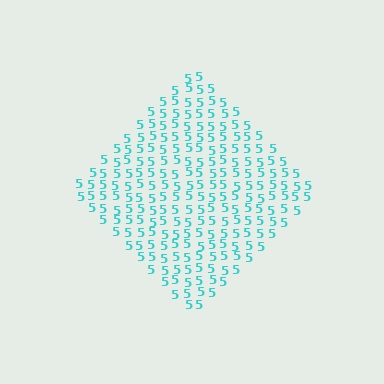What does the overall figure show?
The overall figure shows a diamond.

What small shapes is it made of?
It is made of small digit 5's.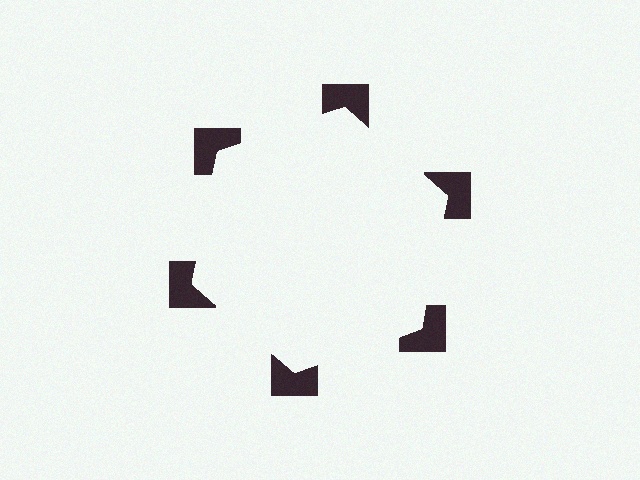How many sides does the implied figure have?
6 sides.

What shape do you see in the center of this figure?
An illusory hexagon — its edges are inferred from the aligned wedge cuts in the notched squares, not physically drawn.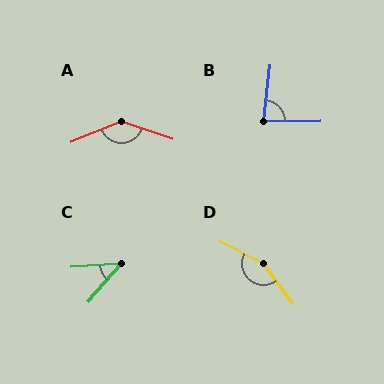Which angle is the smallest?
C, at approximately 46 degrees.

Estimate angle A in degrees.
Approximately 138 degrees.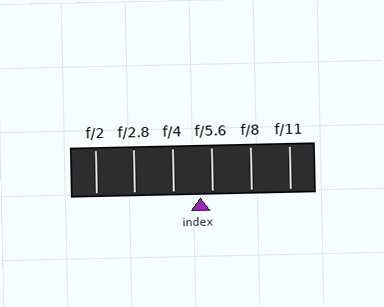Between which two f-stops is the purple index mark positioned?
The index mark is between f/4 and f/5.6.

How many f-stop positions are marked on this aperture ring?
There are 6 f-stop positions marked.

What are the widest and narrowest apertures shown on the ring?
The widest aperture shown is f/2 and the narrowest is f/11.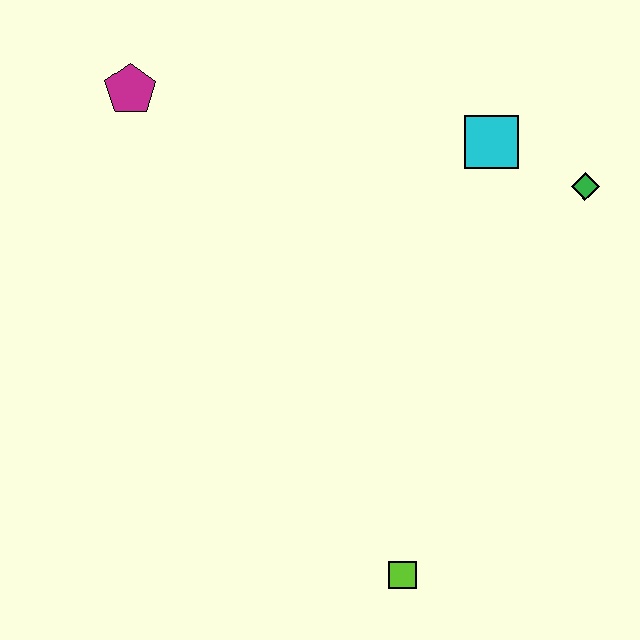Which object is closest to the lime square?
The green diamond is closest to the lime square.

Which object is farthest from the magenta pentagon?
The lime square is farthest from the magenta pentagon.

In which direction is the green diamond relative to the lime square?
The green diamond is above the lime square.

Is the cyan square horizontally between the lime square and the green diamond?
Yes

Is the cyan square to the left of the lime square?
No